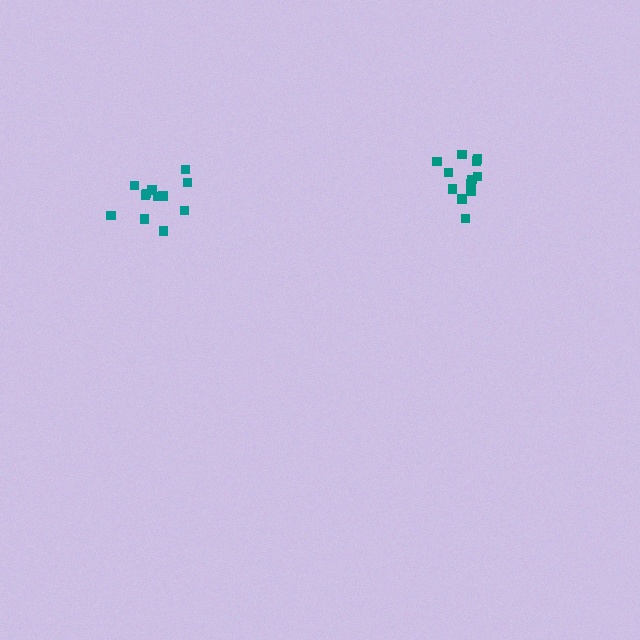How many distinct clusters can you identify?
There are 2 distinct clusters.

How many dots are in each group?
Group 1: 12 dots, Group 2: 12 dots (24 total).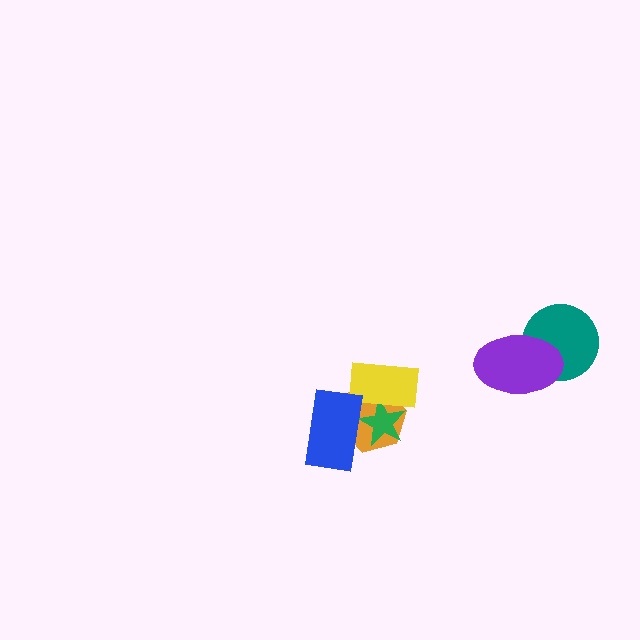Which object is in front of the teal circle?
The purple ellipse is in front of the teal circle.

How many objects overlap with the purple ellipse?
1 object overlaps with the purple ellipse.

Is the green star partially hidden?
Yes, it is partially covered by another shape.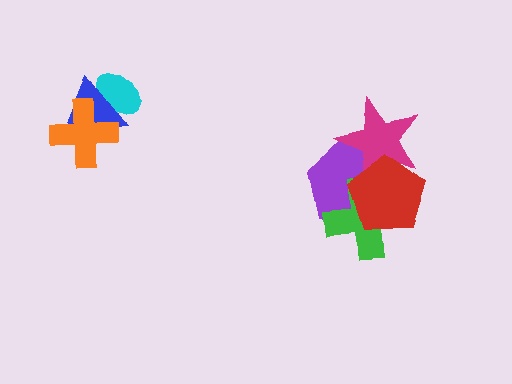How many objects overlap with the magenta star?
3 objects overlap with the magenta star.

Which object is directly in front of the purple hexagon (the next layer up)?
The green cross is directly in front of the purple hexagon.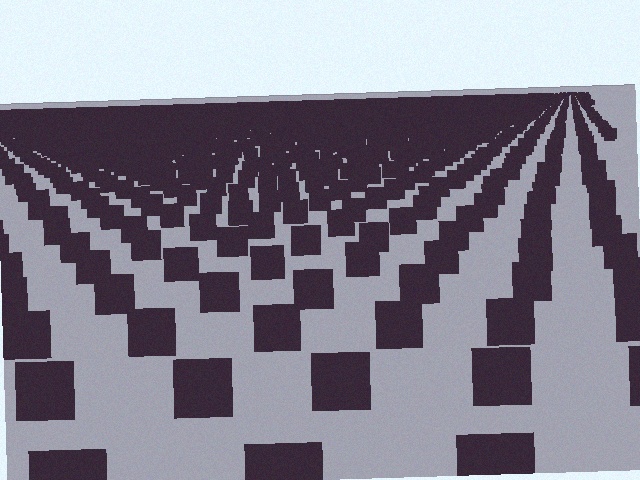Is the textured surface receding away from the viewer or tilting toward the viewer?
The surface is receding away from the viewer. Texture elements get smaller and denser toward the top.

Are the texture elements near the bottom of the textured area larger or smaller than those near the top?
Larger. Near the bottom, elements are closer to the viewer and appear at a bigger on-screen size.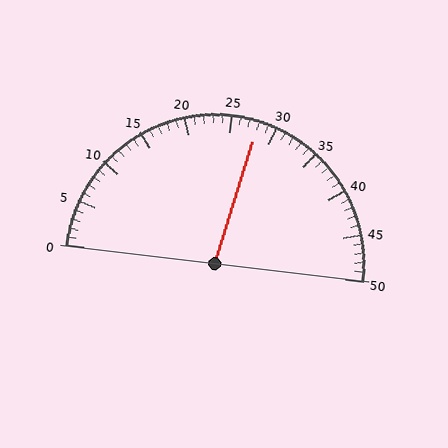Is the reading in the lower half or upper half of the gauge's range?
The reading is in the upper half of the range (0 to 50).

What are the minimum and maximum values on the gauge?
The gauge ranges from 0 to 50.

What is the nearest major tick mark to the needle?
The nearest major tick mark is 30.